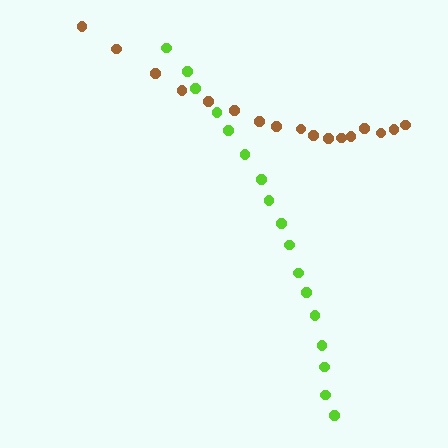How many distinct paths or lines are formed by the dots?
There are 2 distinct paths.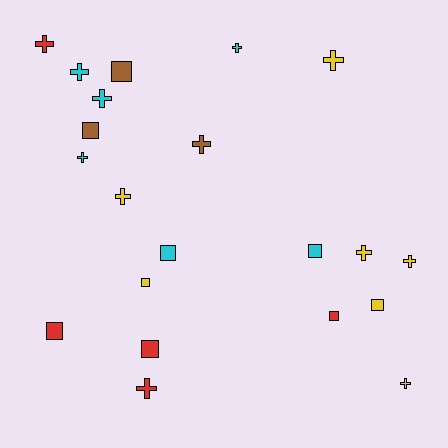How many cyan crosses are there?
There are 4 cyan crosses.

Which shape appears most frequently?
Cross, with 12 objects.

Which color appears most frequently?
Yellow, with 7 objects.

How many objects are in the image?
There are 21 objects.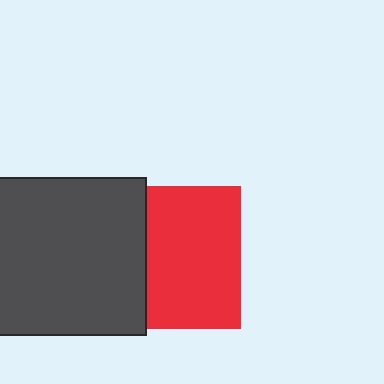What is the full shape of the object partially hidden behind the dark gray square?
The partially hidden object is a red square.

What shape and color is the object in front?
The object in front is a dark gray square.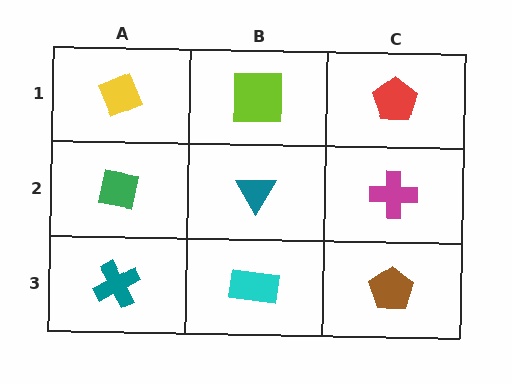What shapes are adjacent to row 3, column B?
A teal triangle (row 2, column B), a teal cross (row 3, column A), a brown pentagon (row 3, column C).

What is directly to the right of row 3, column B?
A brown pentagon.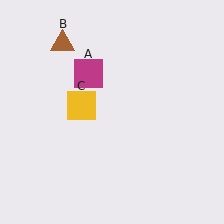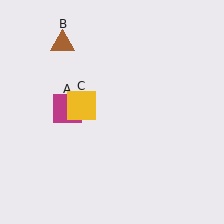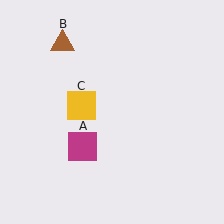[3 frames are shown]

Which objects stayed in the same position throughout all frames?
Brown triangle (object B) and yellow square (object C) remained stationary.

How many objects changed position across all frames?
1 object changed position: magenta square (object A).